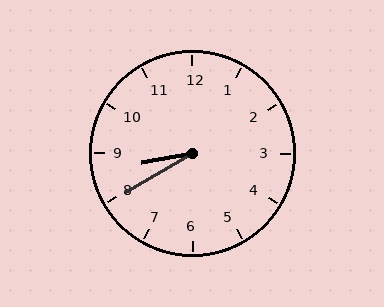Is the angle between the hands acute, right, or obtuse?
It is acute.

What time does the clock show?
8:40.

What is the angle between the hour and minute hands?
Approximately 20 degrees.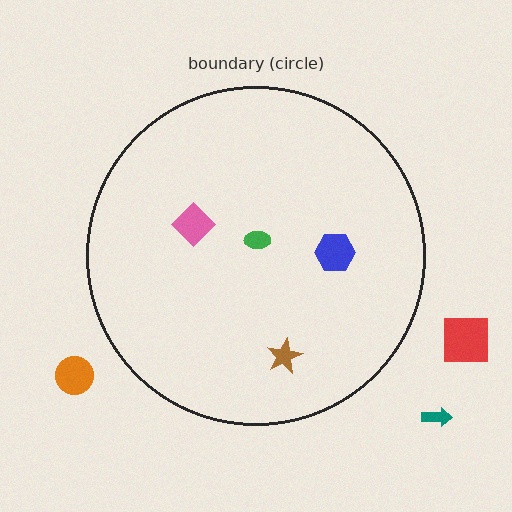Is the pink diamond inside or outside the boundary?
Inside.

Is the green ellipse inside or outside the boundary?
Inside.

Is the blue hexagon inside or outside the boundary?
Inside.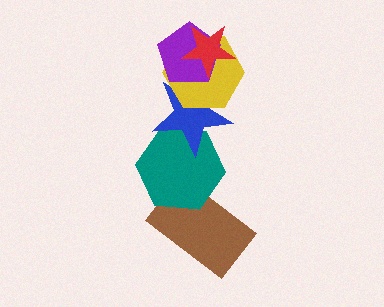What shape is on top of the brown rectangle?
The teal hexagon is on top of the brown rectangle.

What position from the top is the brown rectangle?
The brown rectangle is 6th from the top.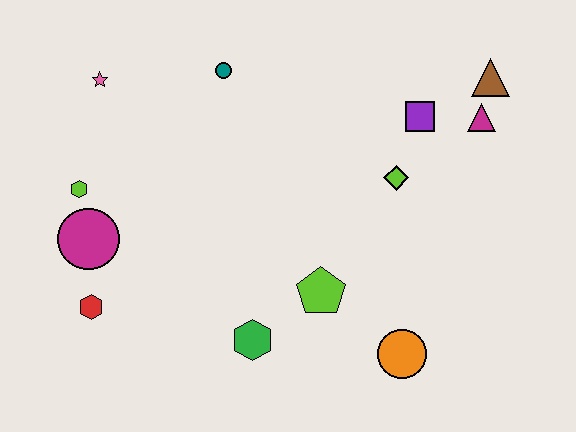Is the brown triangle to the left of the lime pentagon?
No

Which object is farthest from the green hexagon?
The brown triangle is farthest from the green hexagon.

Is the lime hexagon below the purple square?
Yes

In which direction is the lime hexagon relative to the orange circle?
The lime hexagon is to the left of the orange circle.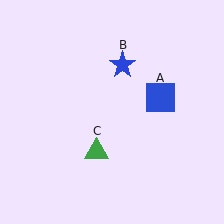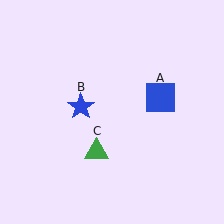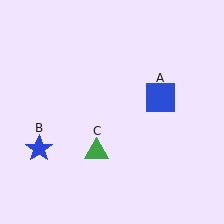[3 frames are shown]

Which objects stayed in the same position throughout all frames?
Blue square (object A) and green triangle (object C) remained stationary.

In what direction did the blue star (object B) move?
The blue star (object B) moved down and to the left.